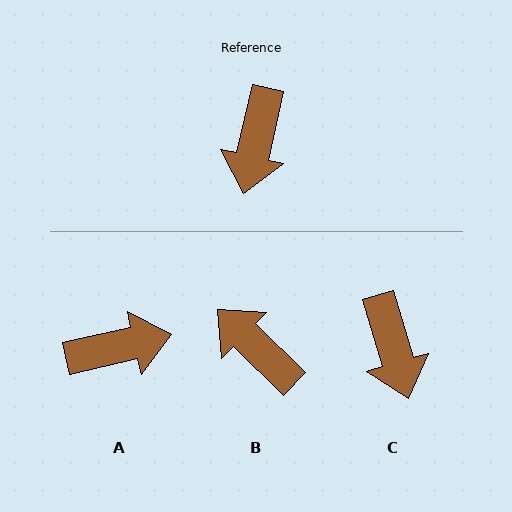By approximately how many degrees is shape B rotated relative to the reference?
Approximately 121 degrees clockwise.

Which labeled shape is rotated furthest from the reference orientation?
B, about 121 degrees away.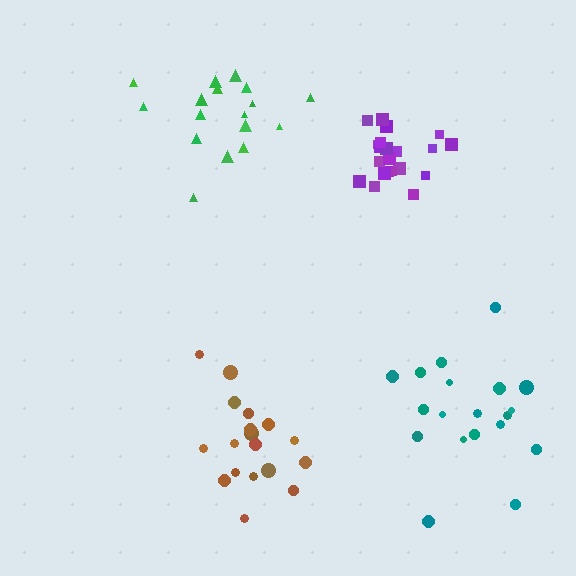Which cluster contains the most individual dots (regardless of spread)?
Purple (22).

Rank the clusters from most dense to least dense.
purple, brown, green, teal.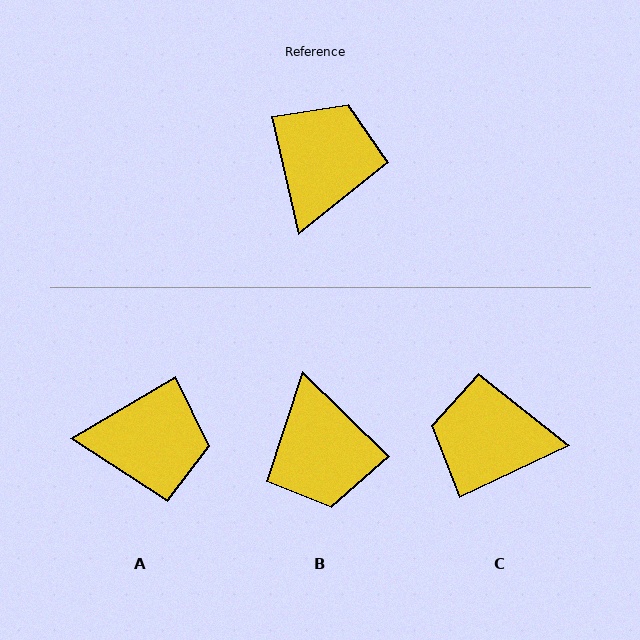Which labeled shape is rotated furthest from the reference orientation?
B, about 147 degrees away.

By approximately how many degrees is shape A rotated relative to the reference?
Approximately 72 degrees clockwise.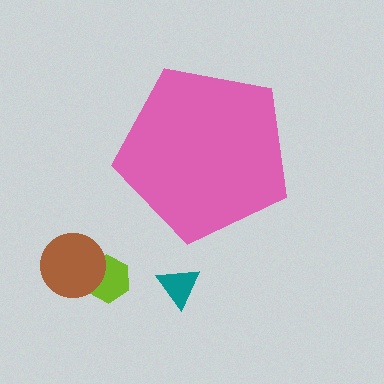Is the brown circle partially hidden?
No, the brown circle is fully visible.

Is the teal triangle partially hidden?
No, the teal triangle is fully visible.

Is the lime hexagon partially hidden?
No, the lime hexagon is fully visible.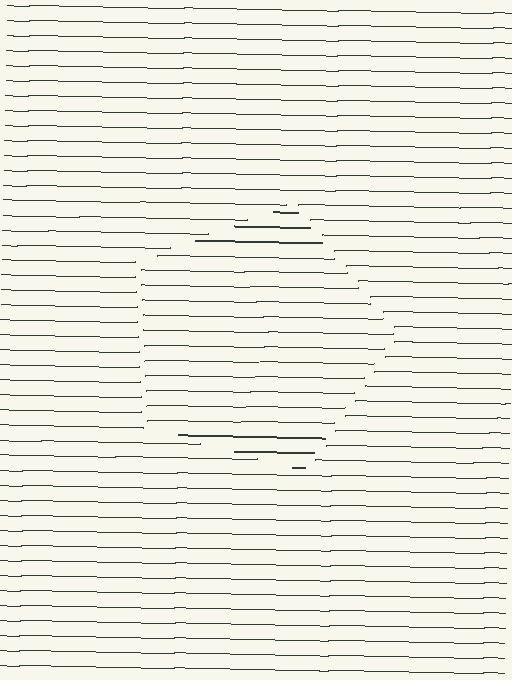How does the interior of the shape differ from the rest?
The interior of the shape contains the same grating, shifted by half a period — the contour is defined by the phase discontinuity where line-ends from the inner and outer gratings abut.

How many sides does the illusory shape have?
5 sides — the line-ends trace a pentagon.